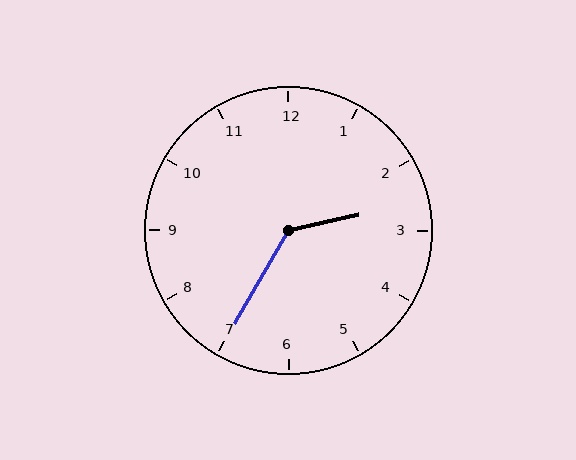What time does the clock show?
2:35.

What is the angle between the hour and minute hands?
Approximately 132 degrees.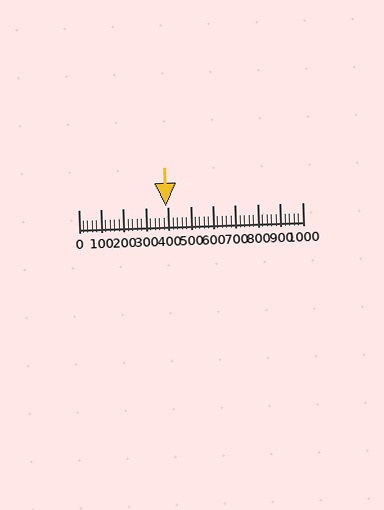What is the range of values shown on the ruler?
The ruler shows values from 0 to 1000.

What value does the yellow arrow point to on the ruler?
The yellow arrow points to approximately 392.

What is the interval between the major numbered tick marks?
The major tick marks are spaced 100 units apart.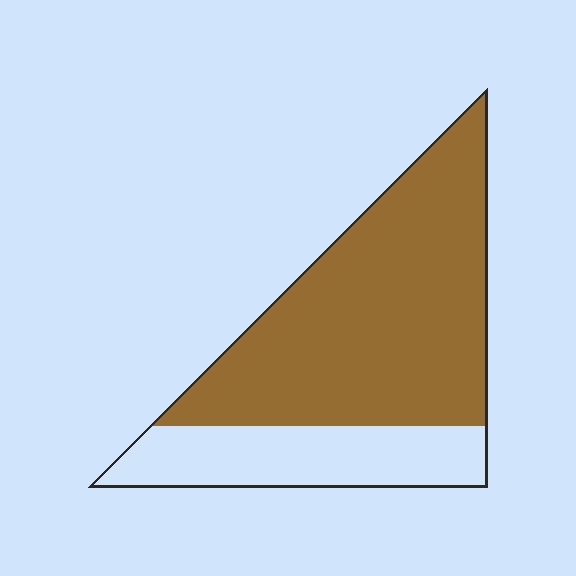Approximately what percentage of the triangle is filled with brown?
Approximately 70%.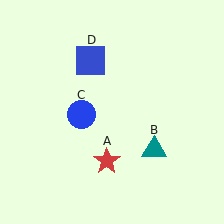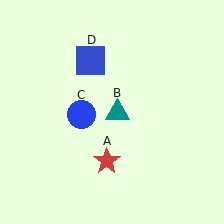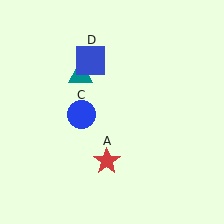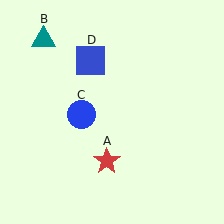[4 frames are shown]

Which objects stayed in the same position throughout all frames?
Red star (object A) and blue circle (object C) and blue square (object D) remained stationary.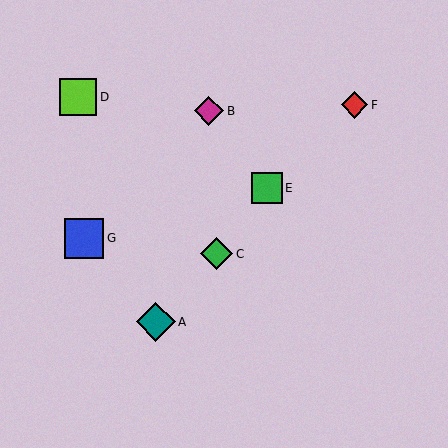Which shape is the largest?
The blue square (labeled G) is the largest.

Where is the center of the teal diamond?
The center of the teal diamond is at (156, 322).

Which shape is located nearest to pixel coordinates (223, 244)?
The green diamond (labeled C) at (217, 254) is nearest to that location.